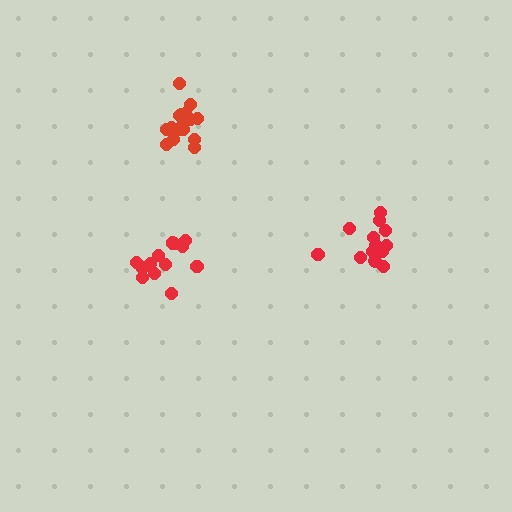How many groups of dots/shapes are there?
There are 3 groups.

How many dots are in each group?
Group 1: 13 dots, Group 2: 17 dots, Group 3: 13 dots (43 total).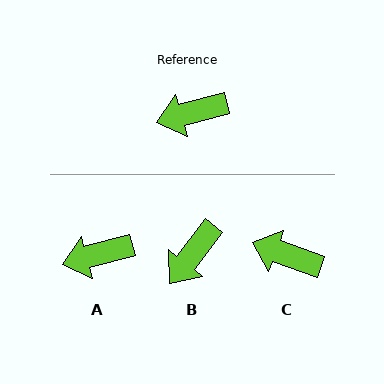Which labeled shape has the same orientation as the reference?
A.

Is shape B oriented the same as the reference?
No, it is off by about 37 degrees.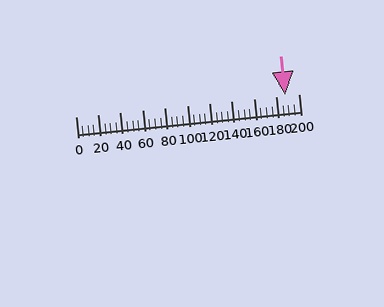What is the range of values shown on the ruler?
The ruler shows values from 0 to 200.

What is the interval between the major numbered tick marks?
The major tick marks are spaced 20 units apart.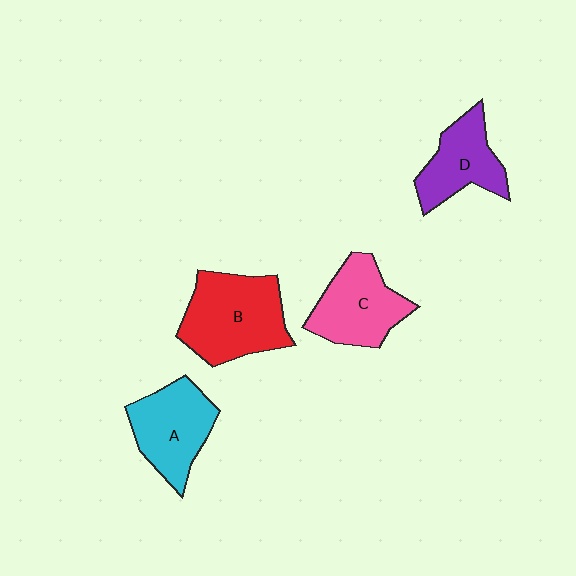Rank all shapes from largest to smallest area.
From largest to smallest: B (red), A (cyan), C (pink), D (purple).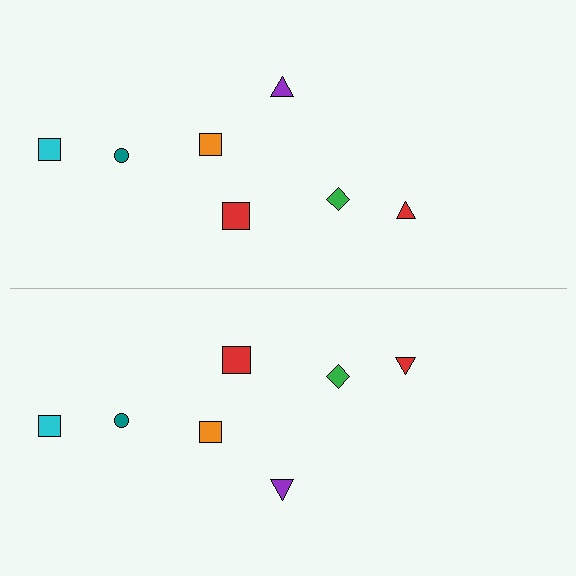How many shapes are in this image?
There are 14 shapes in this image.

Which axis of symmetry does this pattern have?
The pattern has a horizontal axis of symmetry running through the center of the image.